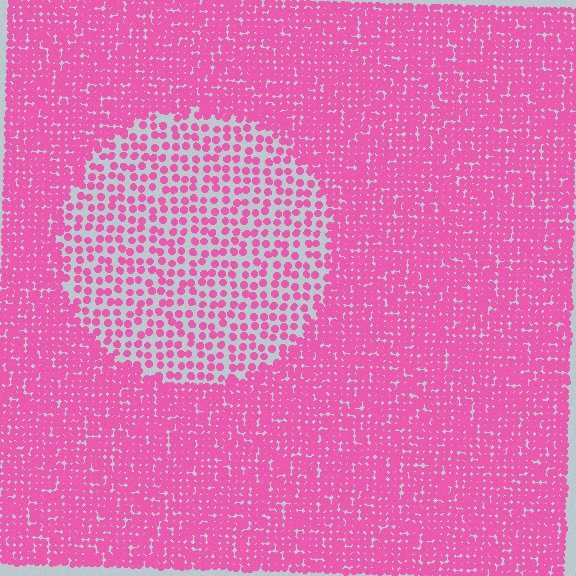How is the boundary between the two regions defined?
The boundary is defined by a change in element density (approximately 2.3x ratio). All elements are the same color, size, and shape.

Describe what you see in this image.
The image contains small pink elements arranged at two different densities. A circle-shaped region is visible where the elements are less densely packed than the surrounding area.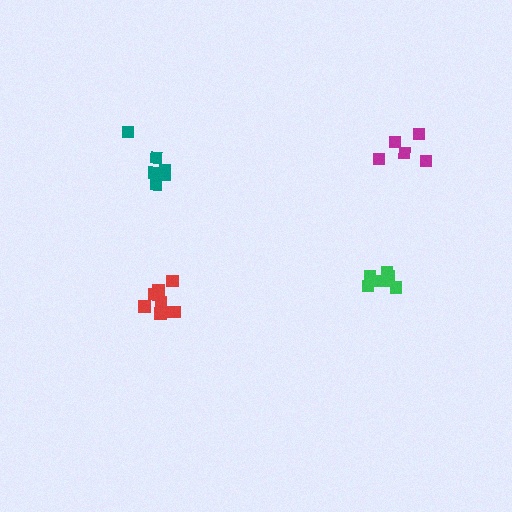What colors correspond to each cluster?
The clusters are colored: red, magenta, green, teal.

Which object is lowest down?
The red cluster is bottommost.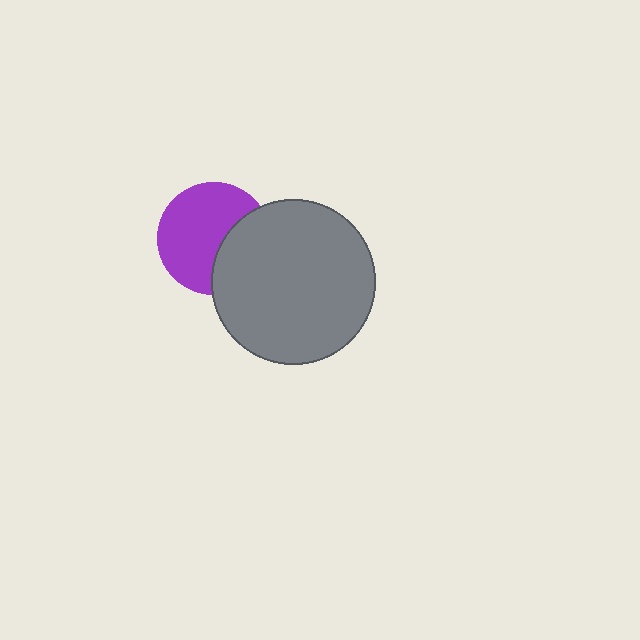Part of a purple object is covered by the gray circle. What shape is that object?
It is a circle.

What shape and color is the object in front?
The object in front is a gray circle.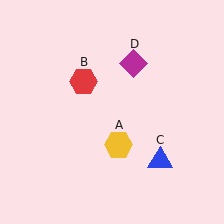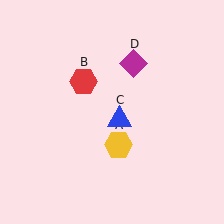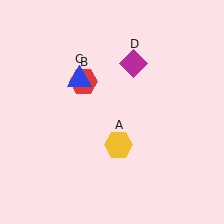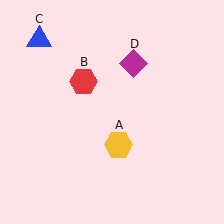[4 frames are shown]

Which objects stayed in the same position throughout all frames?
Yellow hexagon (object A) and red hexagon (object B) and magenta diamond (object D) remained stationary.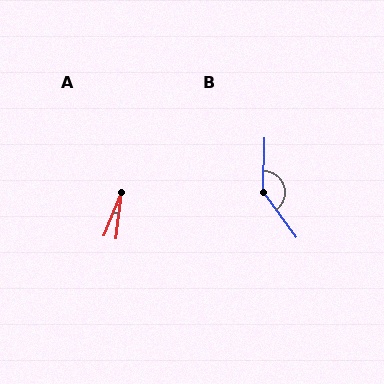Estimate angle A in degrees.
Approximately 15 degrees.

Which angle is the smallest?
A, at approximately 15 degrees.